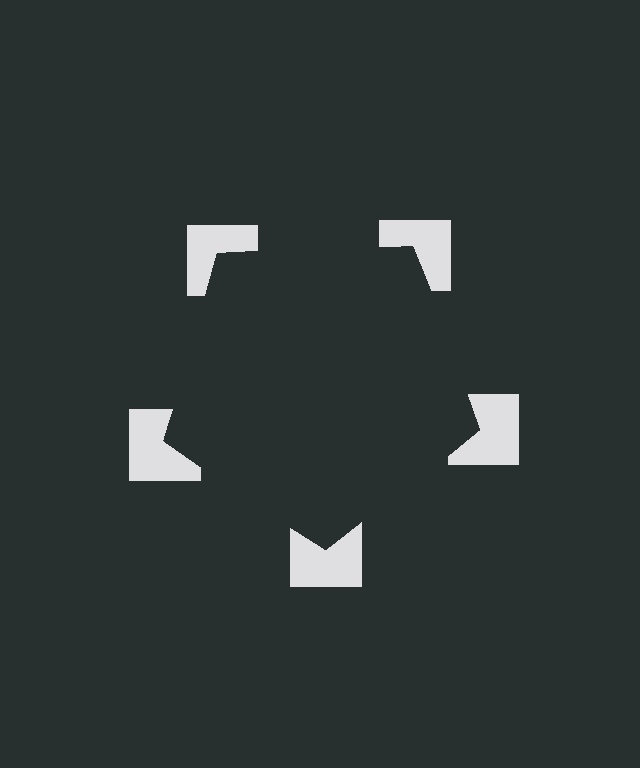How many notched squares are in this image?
There are 5 — one at each vertex of the illusory pentagon.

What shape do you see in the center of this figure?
An illusory pentagon — its edges are inferred from the aligned wedge cuts in the notched squares, not physically drawn.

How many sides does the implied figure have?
5 sides.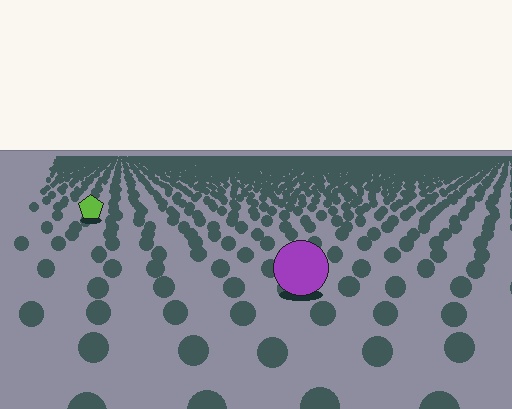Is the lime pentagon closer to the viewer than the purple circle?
No. The purple circle is closer — you can tell from the texture gradient: the ground texture is coarser near it.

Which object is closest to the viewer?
The purple circle is closest. The texture marks near it are larger and more spread out.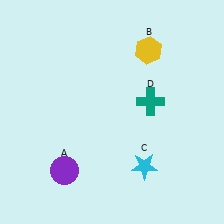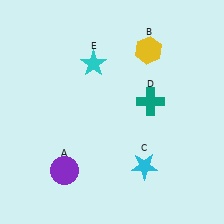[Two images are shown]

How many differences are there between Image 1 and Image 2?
There is 1 difference between the two images.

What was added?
A cyan star (E) was added in Image 2.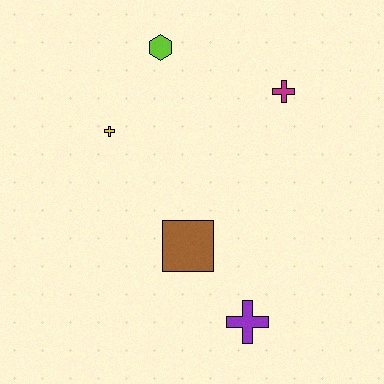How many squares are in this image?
There is 1 square.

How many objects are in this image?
There are 5 objects.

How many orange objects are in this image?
There are no orange objects.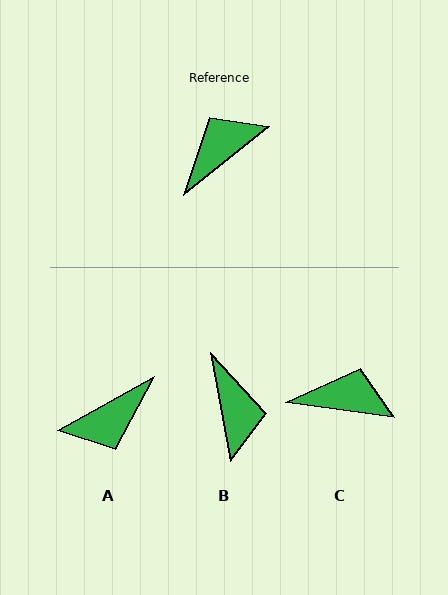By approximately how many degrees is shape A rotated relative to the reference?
Approximately 171 degrees counter-clockwise.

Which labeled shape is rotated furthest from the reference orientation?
A, about 171 degrees away.